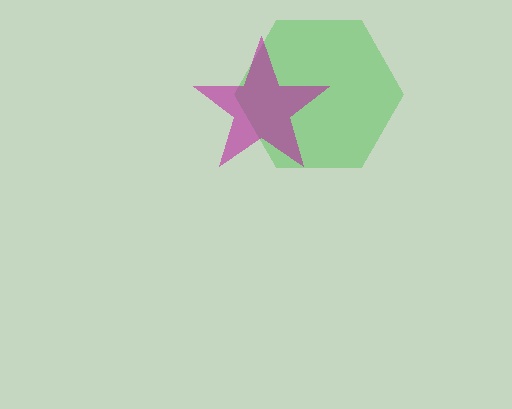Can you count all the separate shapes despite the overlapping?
Yes, there are 2 separate shapes.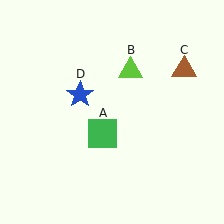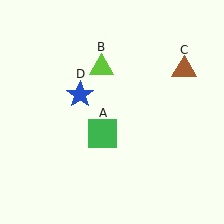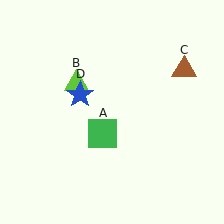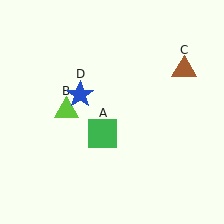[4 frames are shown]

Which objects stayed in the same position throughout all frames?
Green square (object A) and brown triangle (object C) and blue star (object D) remained stationary.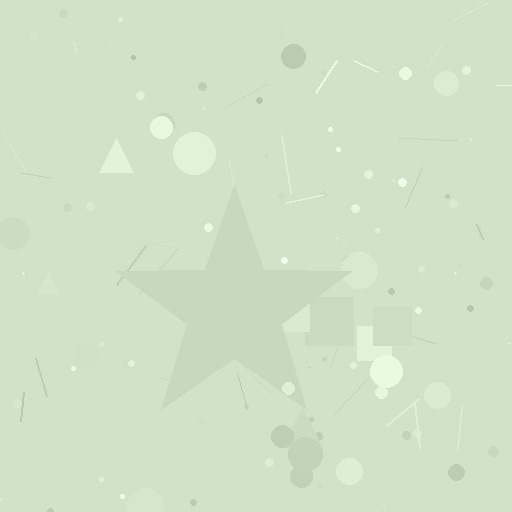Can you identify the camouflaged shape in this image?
The camouflaged shape is a star.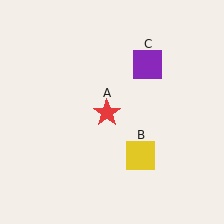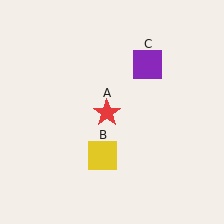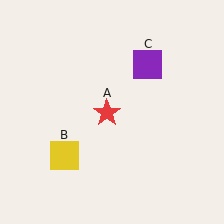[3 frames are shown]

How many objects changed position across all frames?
1 object changed position: yellow square (object B).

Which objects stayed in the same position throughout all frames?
Red star (object A) and purple square (object C) remained stationary.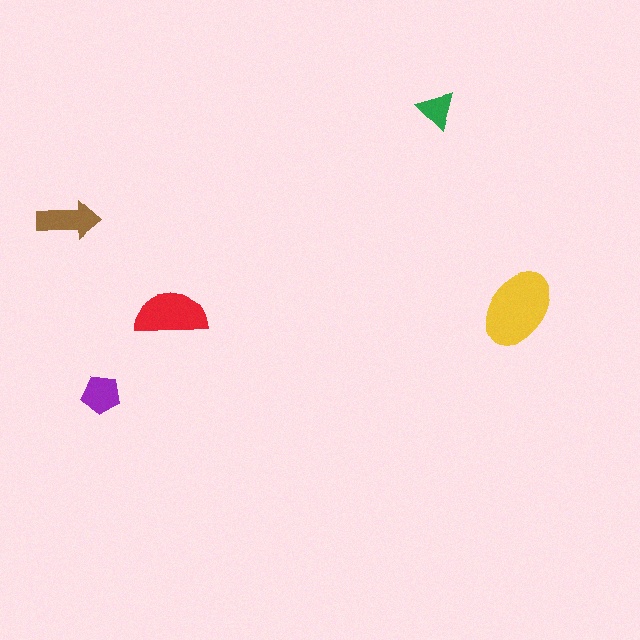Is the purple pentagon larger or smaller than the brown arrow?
Smaller.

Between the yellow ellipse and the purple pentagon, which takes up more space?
The yellow ellipse.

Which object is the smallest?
The green triangle.